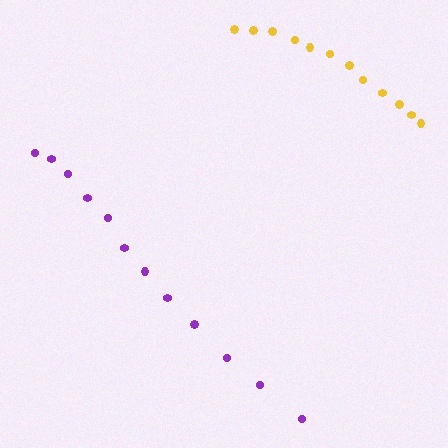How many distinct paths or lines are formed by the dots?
There are 2 distinct paths.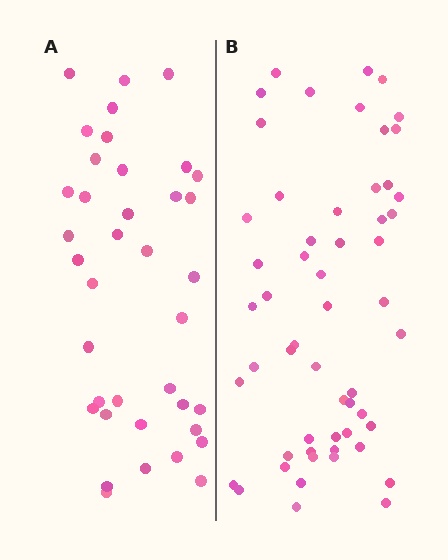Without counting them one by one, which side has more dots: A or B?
Region B (the right region) has more dots.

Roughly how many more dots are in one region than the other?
Region B has approximately 15 more dots than region A.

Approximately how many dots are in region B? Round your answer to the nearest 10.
About 60 dots. (The exact count is 55, which rounds to 60.)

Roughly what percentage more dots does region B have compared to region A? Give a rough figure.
About 45% more.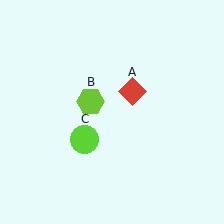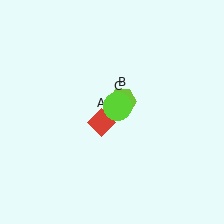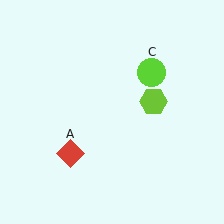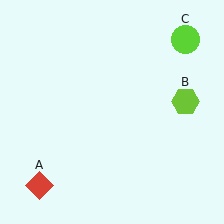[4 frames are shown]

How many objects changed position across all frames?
3 objects changed position: red diamond (object A), lime hexagon (object B), lime circle (object C).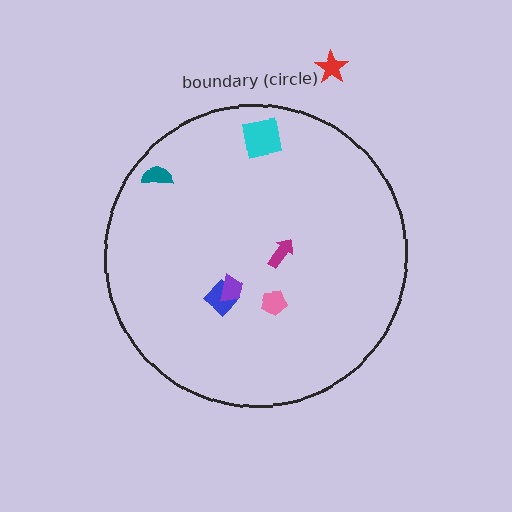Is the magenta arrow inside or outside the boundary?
Inside.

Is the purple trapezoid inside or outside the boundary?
Inside.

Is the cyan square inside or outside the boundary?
Inside.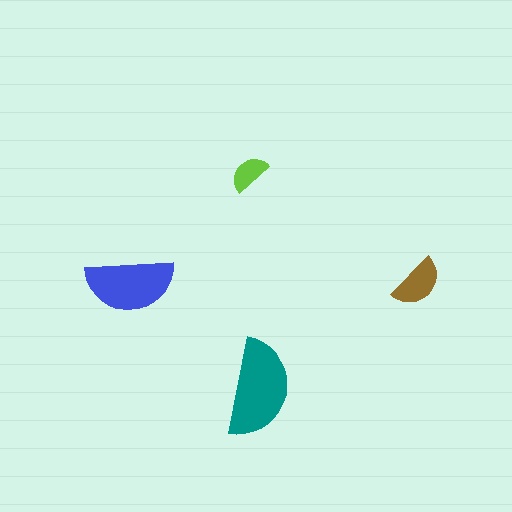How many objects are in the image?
There are 4 objects in the image.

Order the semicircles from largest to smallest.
the teal one, the blue one, the brown one, the lime one.